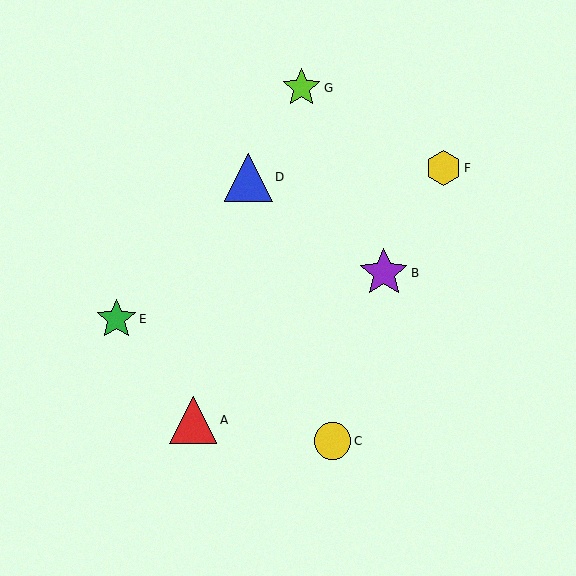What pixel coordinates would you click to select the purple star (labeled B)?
Click at (384, 273) to select the purple star B.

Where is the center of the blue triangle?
The center of the blue triangle is at (248, 177).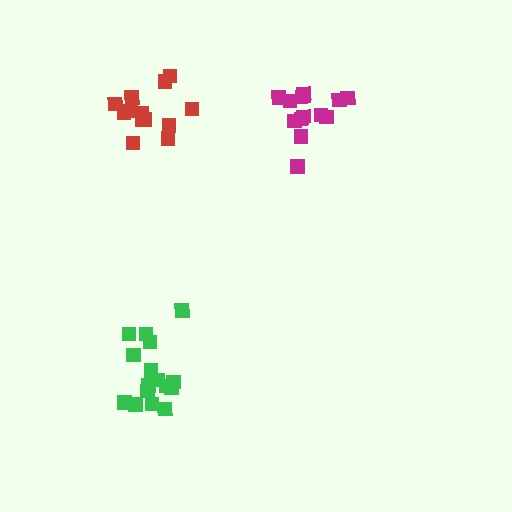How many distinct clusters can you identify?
There are 3 distinct clusters.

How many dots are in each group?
Group 1: 13 dots, Group 2: 16 dots, Group 3: 13 dots (42 total).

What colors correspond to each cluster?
The clusters are colored: red, green, magenta.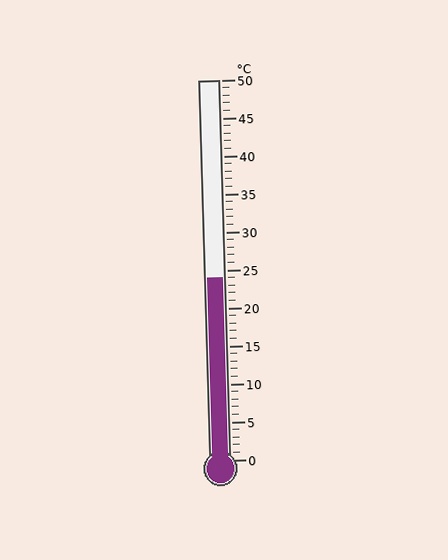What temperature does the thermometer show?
The thermometer shows approximately 24°C.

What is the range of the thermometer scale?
The thermometer scale ranges from 0°C to 50°C.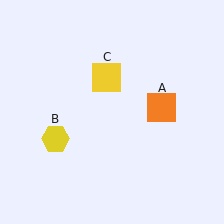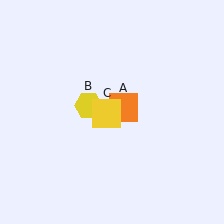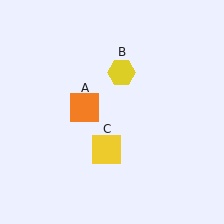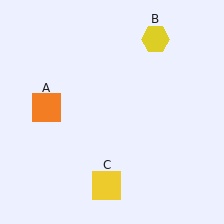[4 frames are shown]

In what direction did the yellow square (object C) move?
The yellow square (object C) moved down.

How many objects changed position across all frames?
3 objects changed position: orange square (object A), yellow hexagon (object B), yellow square (object C).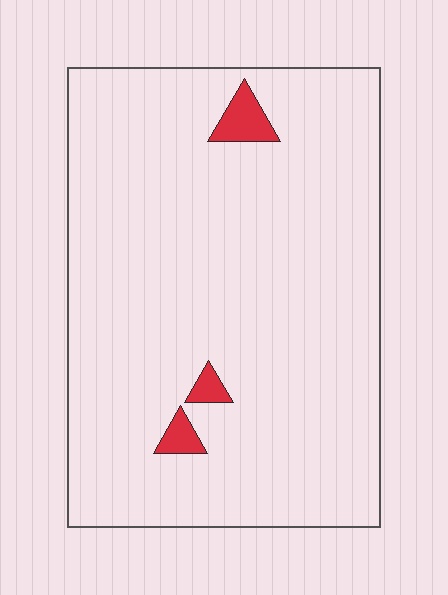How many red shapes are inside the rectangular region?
3.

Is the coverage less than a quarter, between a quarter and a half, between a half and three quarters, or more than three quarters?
Less than a quarter.